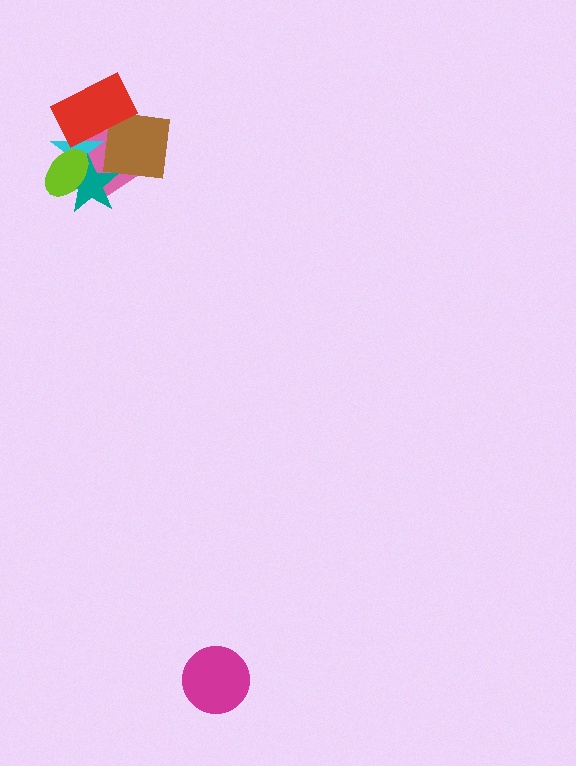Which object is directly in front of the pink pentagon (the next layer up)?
The cyan star is directly in front of the pink pentagon.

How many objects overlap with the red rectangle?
3 objects overlap with the red rectangle.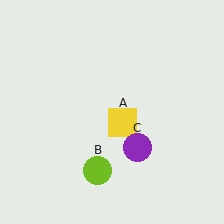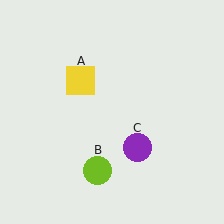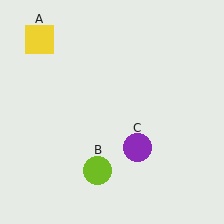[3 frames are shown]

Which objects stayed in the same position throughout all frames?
Lime circle (object B) and purple circle (object C) remained stationary.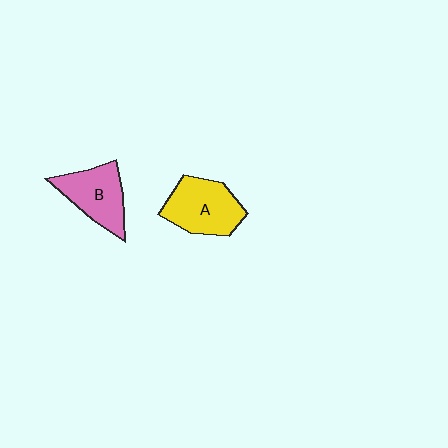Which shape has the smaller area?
Shape B (pink).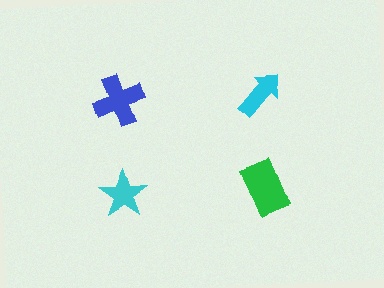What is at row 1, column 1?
A blue cross.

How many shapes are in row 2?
2 shapes.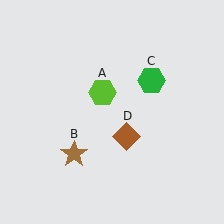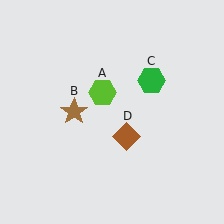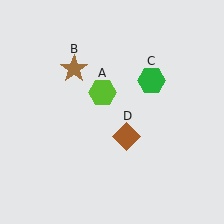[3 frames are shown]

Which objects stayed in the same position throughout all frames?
Lime hexagon (object A) and green hexagon (object C) and brown diamond (object D) remained stationary.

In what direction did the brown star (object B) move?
The brown star (object B) moved up.